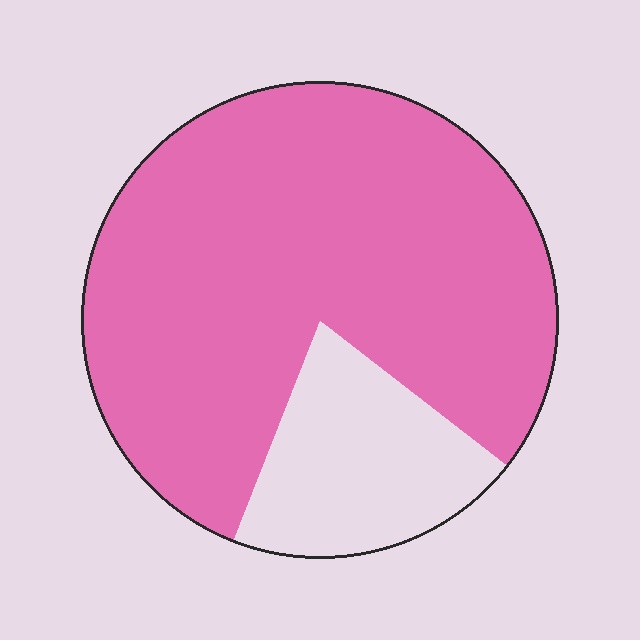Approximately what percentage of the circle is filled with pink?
Approximately 80%.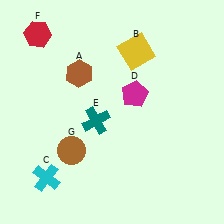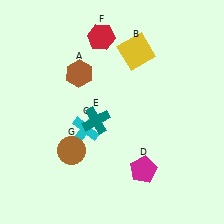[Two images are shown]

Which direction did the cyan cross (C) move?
The cyan cross (C) moved up.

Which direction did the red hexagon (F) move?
The red hexagon (F) moved right.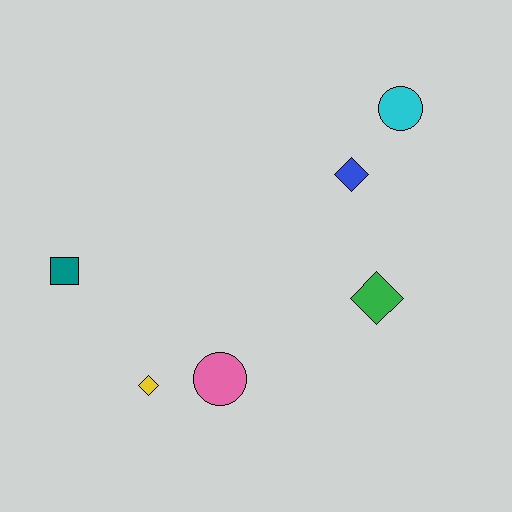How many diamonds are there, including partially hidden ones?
There are 3 diamonds.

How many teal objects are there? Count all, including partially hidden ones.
There is 1 teal object.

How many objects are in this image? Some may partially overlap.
There are 6 objects.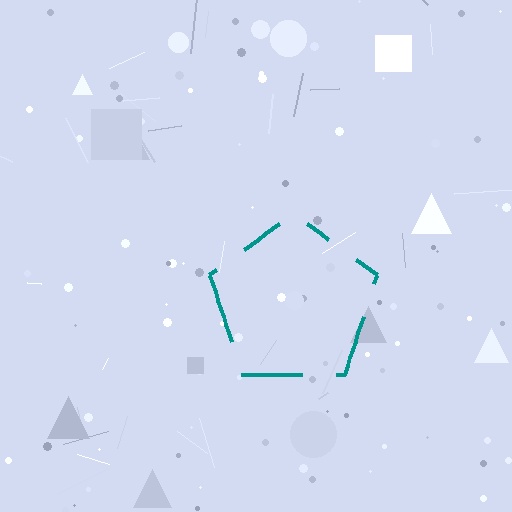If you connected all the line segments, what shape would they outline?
They would outline a pentagon.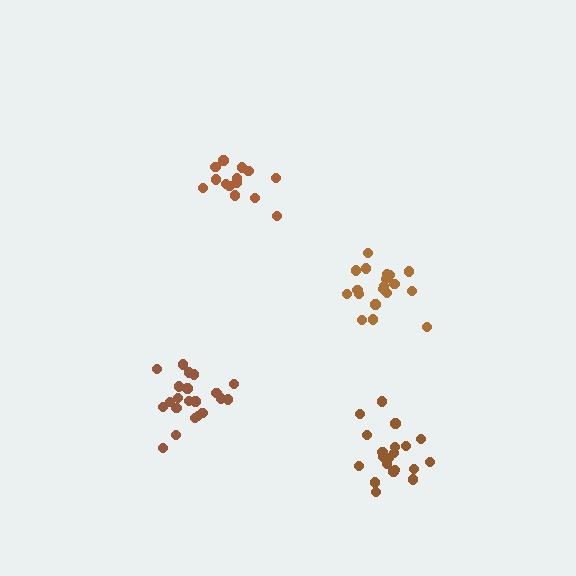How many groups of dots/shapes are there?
There are 4 groups.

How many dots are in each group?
Group 1: 19 dots, Group 2: 20 dots, Group 3: 21 dots, Group 4: 16 dots (76 total).